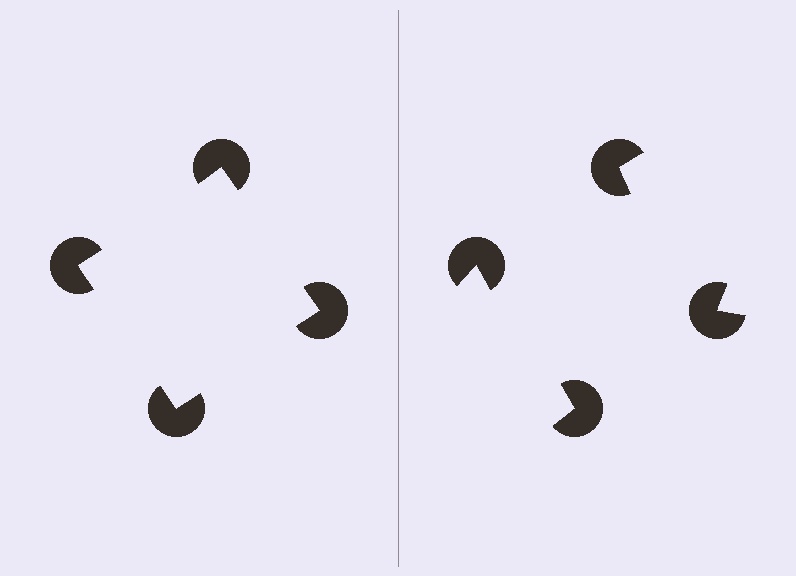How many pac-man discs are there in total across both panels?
8 — 4 on each side.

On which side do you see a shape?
An illusory square appears on the left side. On the right side the wedge cuts are rotated, so no coherent shape forms.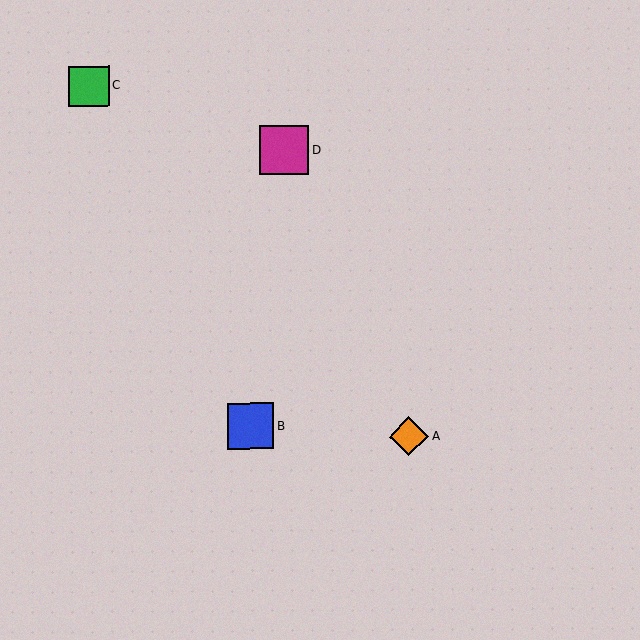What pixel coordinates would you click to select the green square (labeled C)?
Click at (89, 86) to select the green square C.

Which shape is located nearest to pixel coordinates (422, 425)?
The orange diamond (labeled A) at (409, 436) is nearest to that location.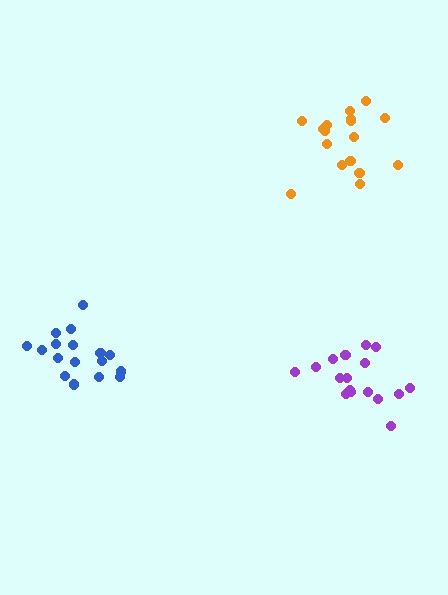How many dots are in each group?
Group 1: 17 dots, Group 2: 17 dots, Group 3: 17 dots (51 total).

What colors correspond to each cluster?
The clusters are colored: purple, orange, blue.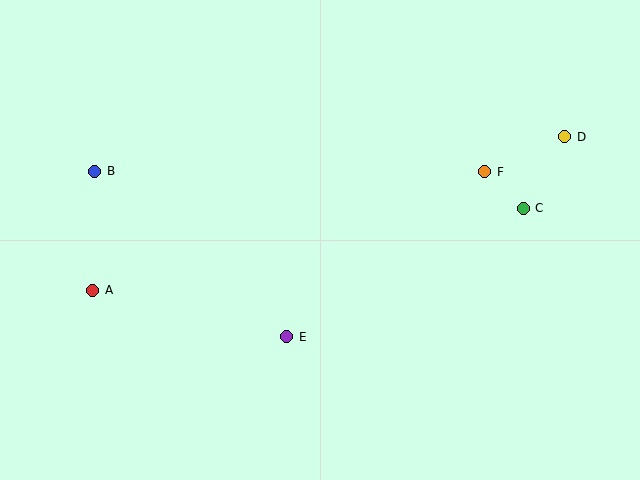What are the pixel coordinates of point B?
Point B is at (95, 171).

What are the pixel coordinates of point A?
Point A is at (93, 290).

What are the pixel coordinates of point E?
Point E is at (287, 337).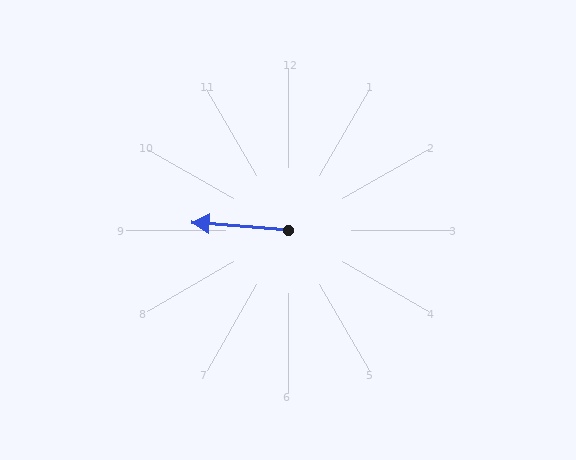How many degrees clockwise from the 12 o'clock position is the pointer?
Approximately 275 degrees.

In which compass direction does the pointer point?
West.